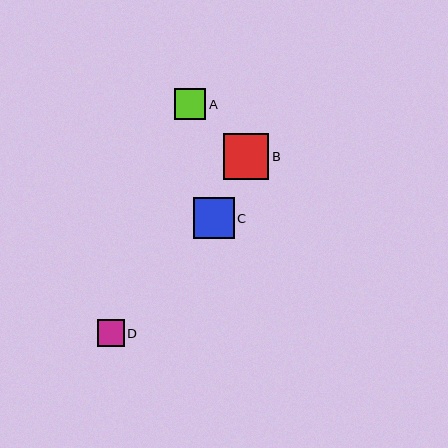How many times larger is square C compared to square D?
Square C is approximately 1.5 times the size of square D.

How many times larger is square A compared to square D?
Square A is approximately 1.1 times the size of square D.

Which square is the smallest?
Square D is the smallest with a size of approximately 27 pixels.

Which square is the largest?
Square B is the largest with a size of approximately 46 pixels.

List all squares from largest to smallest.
From largest to smallest: B, C, A, D.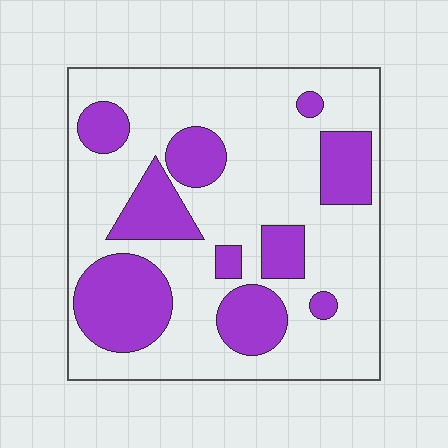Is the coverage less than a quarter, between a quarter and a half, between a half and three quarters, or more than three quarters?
Between a quarter and a half.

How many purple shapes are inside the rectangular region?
10.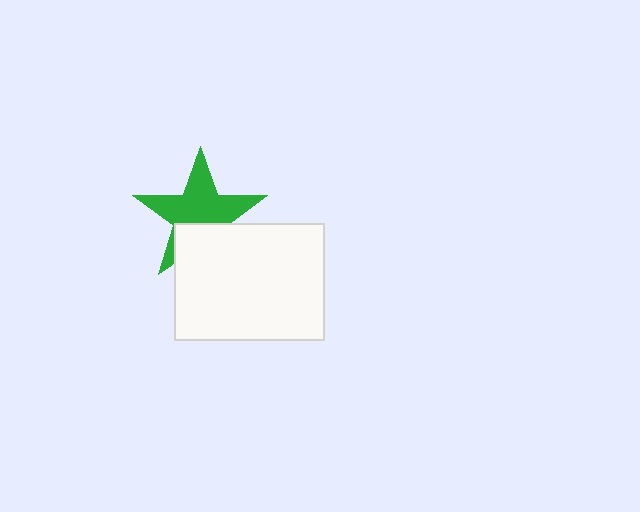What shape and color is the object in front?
The object in front is a white rectangle.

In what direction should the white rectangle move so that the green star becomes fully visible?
The white rectangle should move down. That is the shortest direction to clear the overlap and leave the green star fully visible.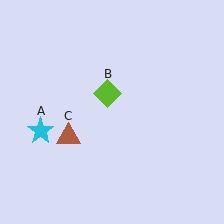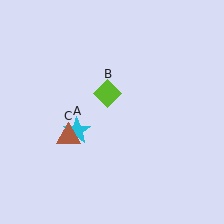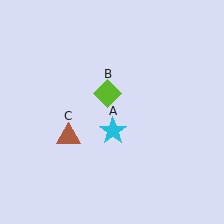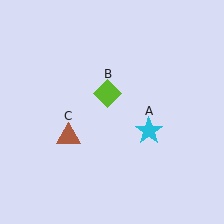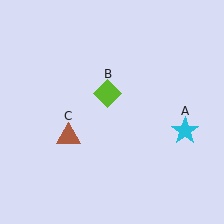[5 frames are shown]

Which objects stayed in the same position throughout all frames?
Lime diamond (object B) and brown triangle (object C) remained stationary.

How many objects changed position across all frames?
1 object changed position: cyan star (object A).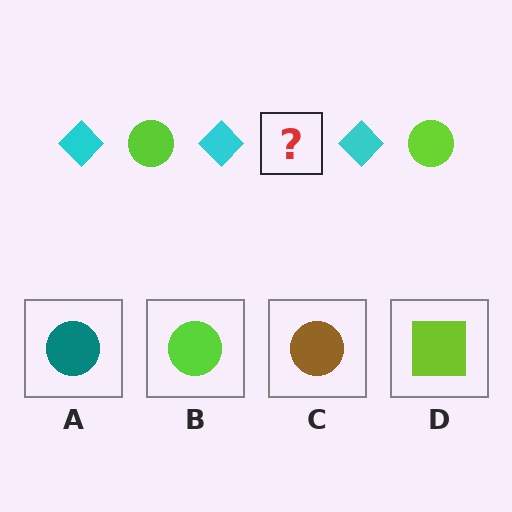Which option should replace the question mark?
Option B.